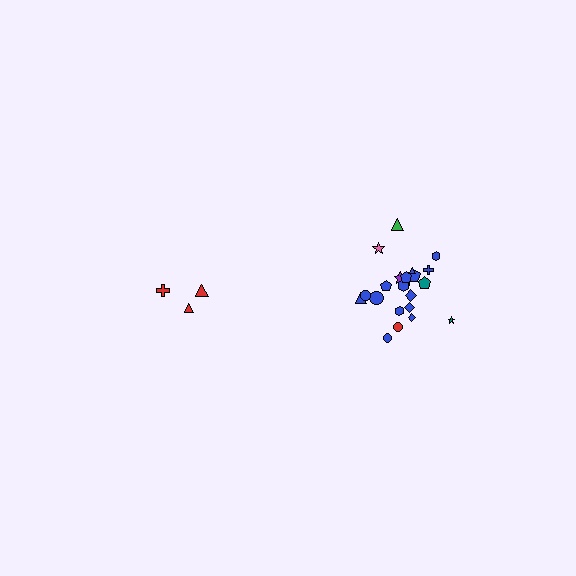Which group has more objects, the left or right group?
The right group.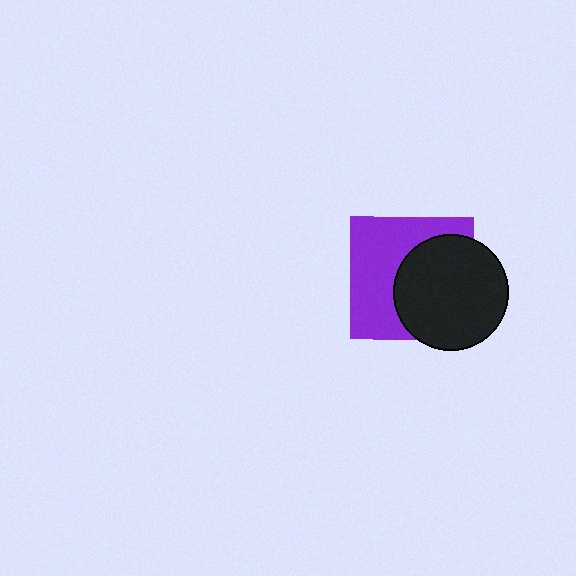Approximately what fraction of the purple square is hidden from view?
Roughly 48% of the purple square is hidden behind the black circle.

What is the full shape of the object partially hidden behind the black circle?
The partially hidden object is a purple square.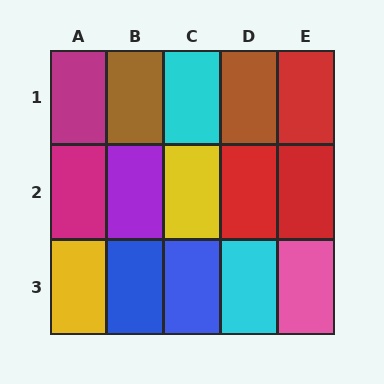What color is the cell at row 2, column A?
Magenta.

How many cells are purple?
1 cell is purple.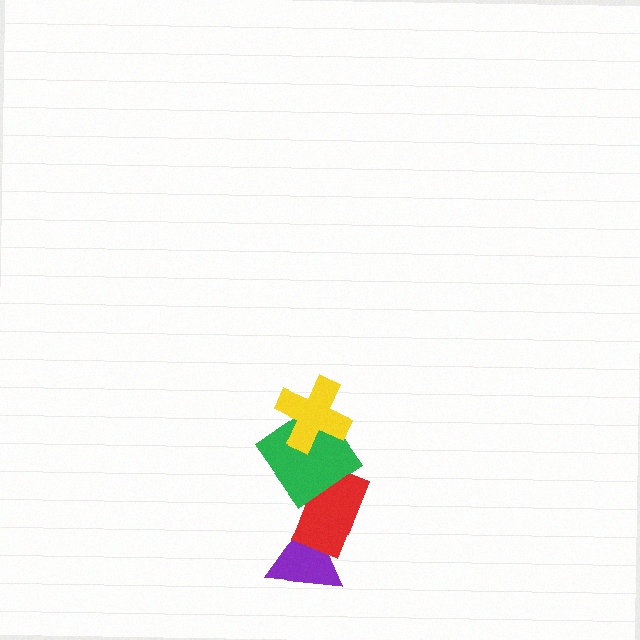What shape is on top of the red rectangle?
The green diamond is on top of the red rectangle.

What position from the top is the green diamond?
The green diamond is 2nd from the top.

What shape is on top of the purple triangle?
The red rectangle is on top of the purple triangle.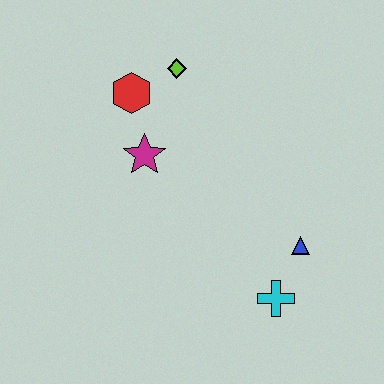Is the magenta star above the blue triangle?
Yes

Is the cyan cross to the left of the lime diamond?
No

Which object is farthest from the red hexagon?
The cyan cross is farthest from the red hexagon.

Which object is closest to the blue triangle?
The cyan cross is closest to the blue triangle.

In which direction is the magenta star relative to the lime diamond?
The magenta star is below the lime diamond.